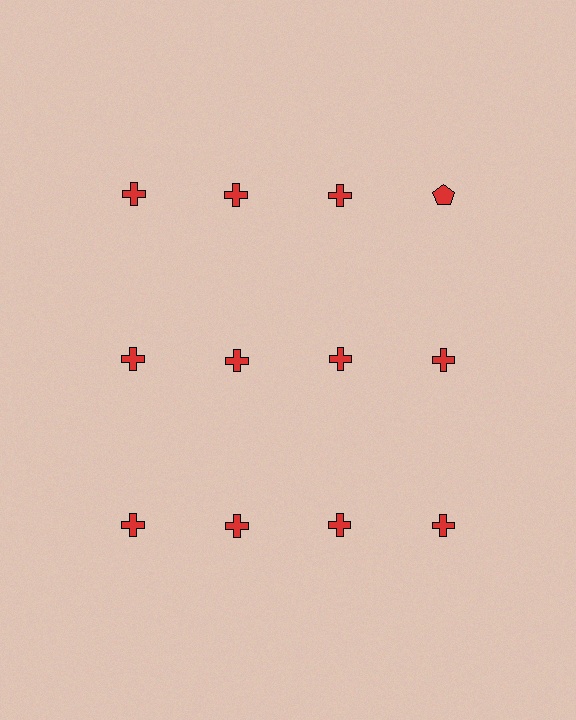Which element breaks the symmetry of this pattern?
The red pentagon in the top row, second from right column breaks the symmetry. All other shapes are red crosses.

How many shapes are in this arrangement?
There are 12 shapes arranged in a grid pattern.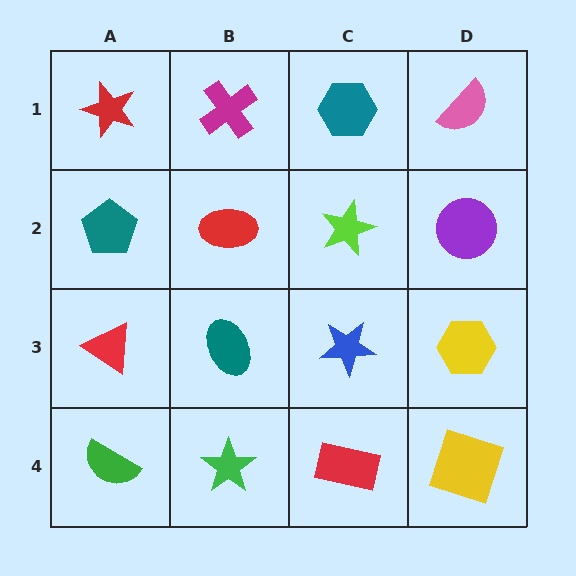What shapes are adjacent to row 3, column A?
A teal pentagon (row 2, column A), a green semicircle (row 4, column A), a teal ellipse (row 3, column B).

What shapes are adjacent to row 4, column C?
A blue star (row 3, column C), a green star (row 4, column B), a yellow square (row 4, column D).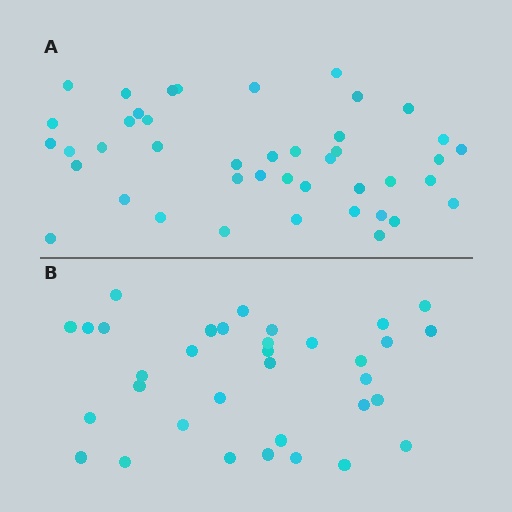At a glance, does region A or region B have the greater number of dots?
Region A (the top region) has more dots.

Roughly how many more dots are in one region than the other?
Region A has roughly 8 or so more dots than region B.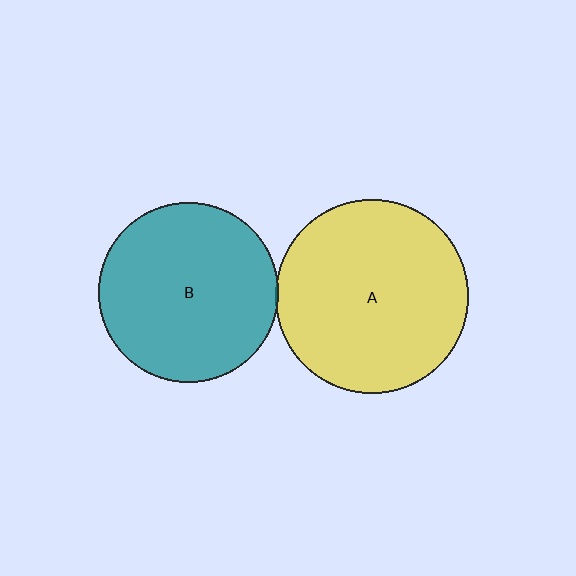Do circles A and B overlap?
Yes.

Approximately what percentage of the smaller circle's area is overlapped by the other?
Approximately 5%.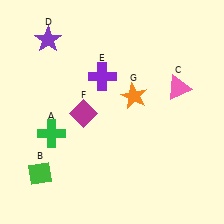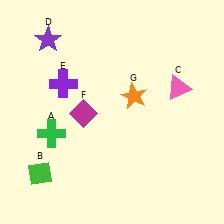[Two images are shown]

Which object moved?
The purple cross (E) moved left.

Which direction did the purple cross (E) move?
The purple cross (E) moved left.